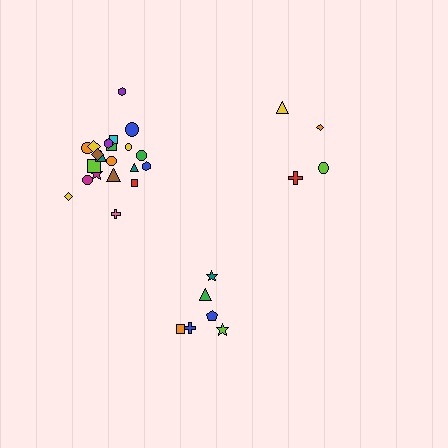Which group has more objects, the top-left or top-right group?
The top-left group.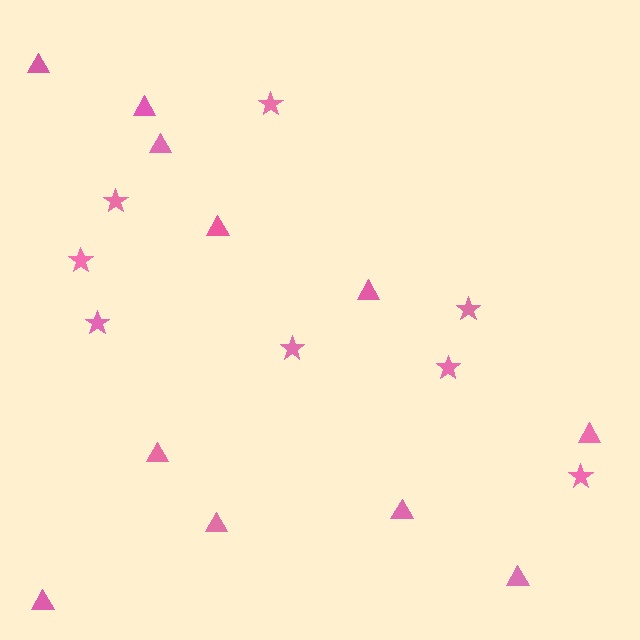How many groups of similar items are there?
There are 2 groups: one group of stars (8) and one group of triangles (11).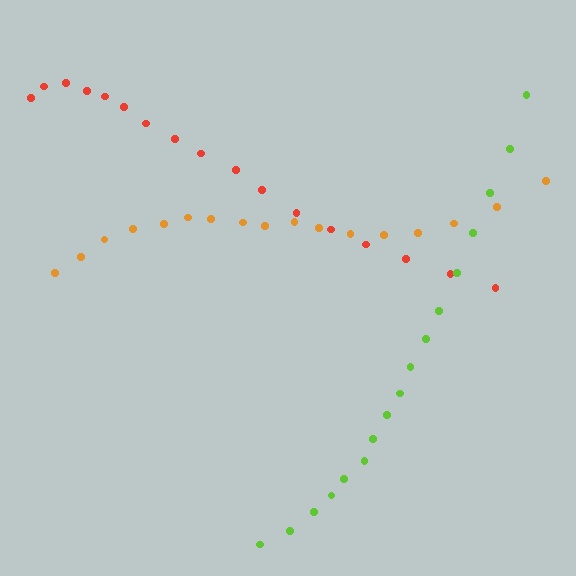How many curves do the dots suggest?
There are 3 distinct paths.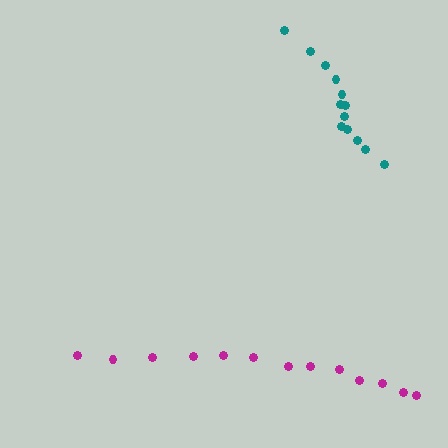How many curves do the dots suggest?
There are 2 distinct paths.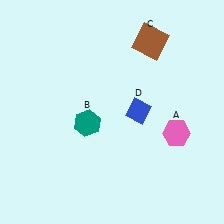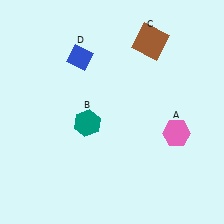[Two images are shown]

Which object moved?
The blue diamond (D) moved left.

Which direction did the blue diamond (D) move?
The blue diamond (D) moved left.